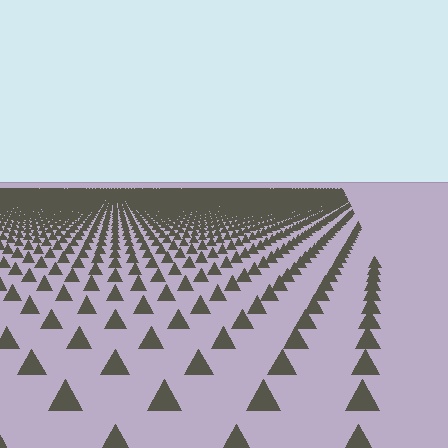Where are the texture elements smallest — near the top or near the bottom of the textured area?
Near the top.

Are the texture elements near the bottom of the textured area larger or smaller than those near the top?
Larger. Near the bottom, elements are closer to the viewer and appear at a bigger on-screen size.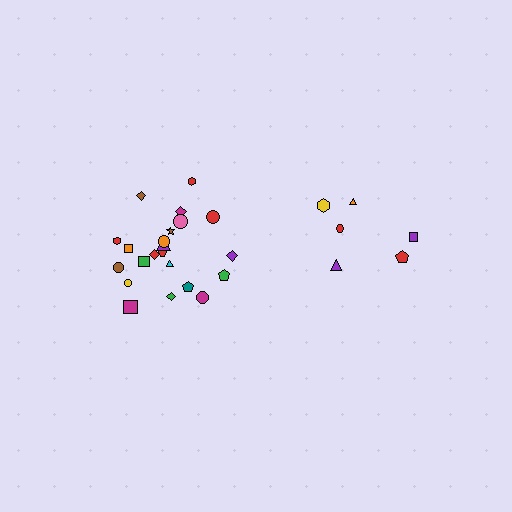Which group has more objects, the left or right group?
The left group.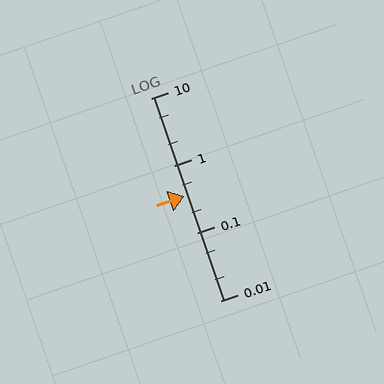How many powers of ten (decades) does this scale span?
The scale spans 3 decades, from 0.01 to 10.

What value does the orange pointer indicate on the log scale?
The pointer indicates approximately 0.35.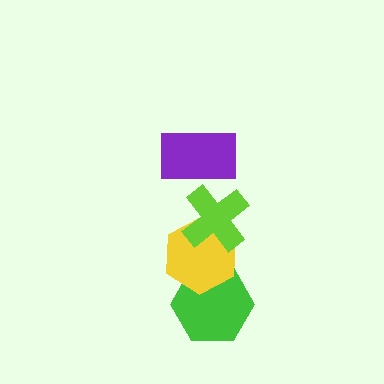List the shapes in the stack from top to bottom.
From top to bottom: the purple rectangle, the lime cross, the yellow hexagon, the green hexagon.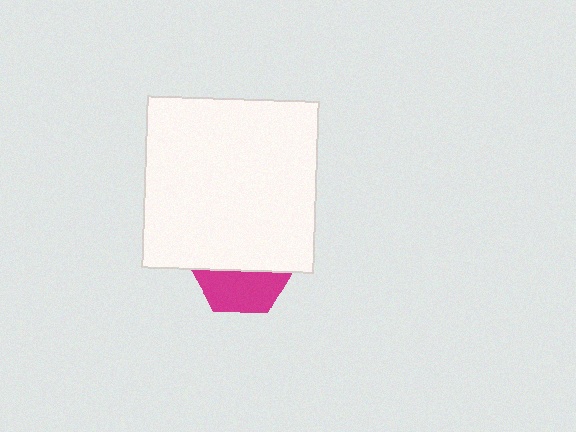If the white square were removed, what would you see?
You would see the complete magenta hexagon.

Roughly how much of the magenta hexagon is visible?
A small part of it is visible (roughly 41%).